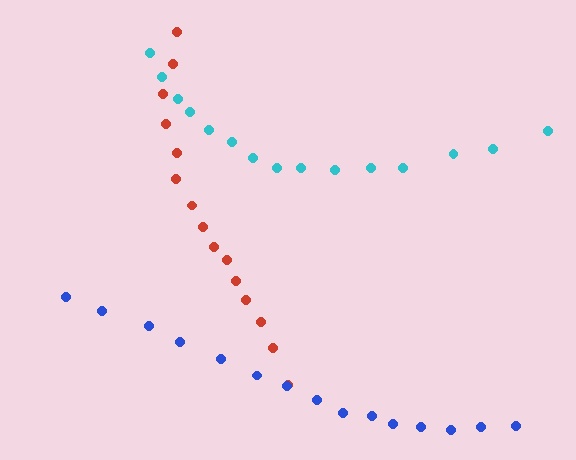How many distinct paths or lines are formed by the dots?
There are 3 distinct paths.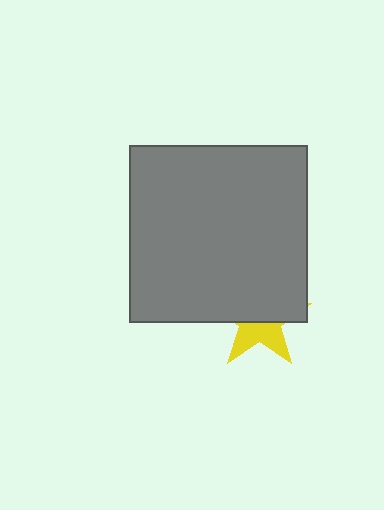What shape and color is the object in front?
The object in front is a gray square.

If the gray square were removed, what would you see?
You would see the complete yellow star.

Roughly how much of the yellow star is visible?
A small part of it is visible (roughly 41%).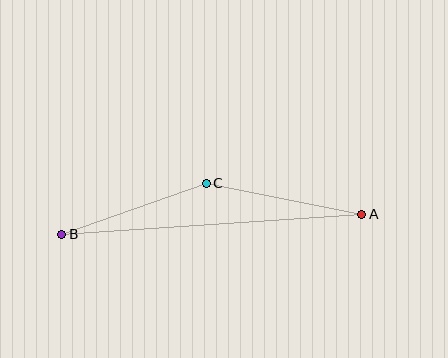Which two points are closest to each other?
Points B and C are closest to each other.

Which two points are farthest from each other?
Points A and B are farthest from each other.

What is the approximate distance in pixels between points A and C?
The distance between A and C is approximately 158 pixels.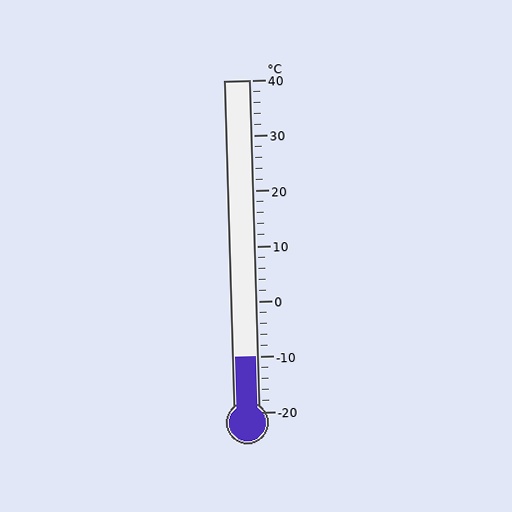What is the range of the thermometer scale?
The thermometer scale ranges from -20°C to 40°C.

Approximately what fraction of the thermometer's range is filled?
The thermometer is filled to approximately 15% of its range.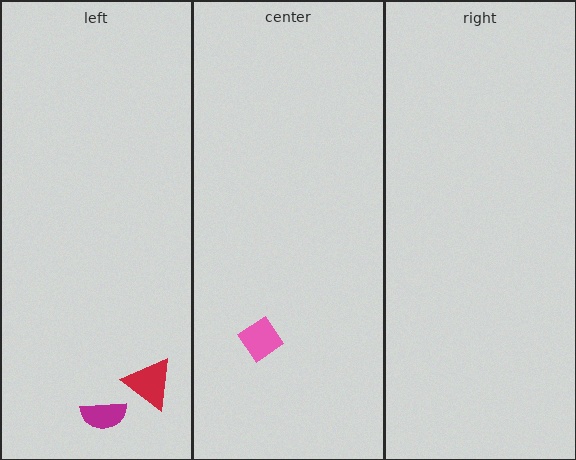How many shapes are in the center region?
1.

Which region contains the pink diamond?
The center region.